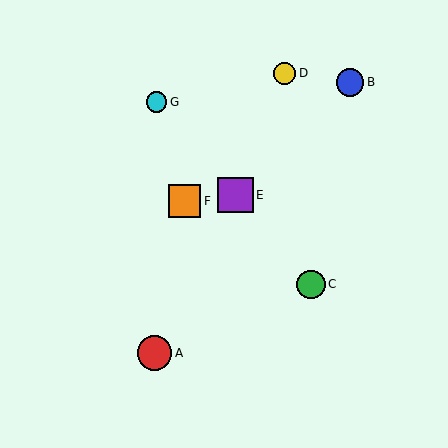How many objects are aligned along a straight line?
3 objects (C, E, G) are aligned along a straight line.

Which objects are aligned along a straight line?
Objects C, E, G are aligned along a straight line.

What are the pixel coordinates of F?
Object F is at (184, 201).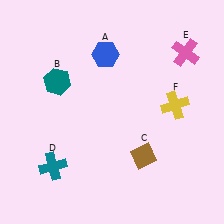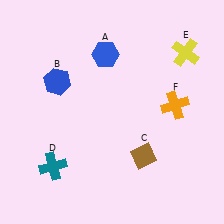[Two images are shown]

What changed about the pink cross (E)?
In Image 1, E is pink. In Image 2, it changed to yellow.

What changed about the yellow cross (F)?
In Image 1, F is yellow. In Image 2, it changed to orange.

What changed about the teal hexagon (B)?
In Image 1, B is teal. In Image 2, it changed to blue.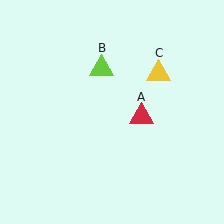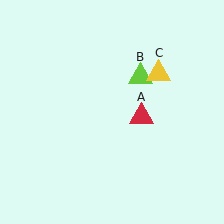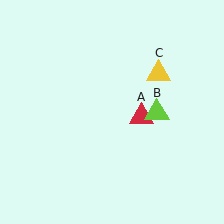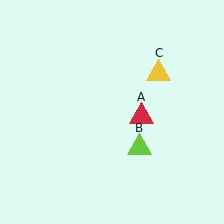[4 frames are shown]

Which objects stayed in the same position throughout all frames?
Red triangle (object A) and yellow triangle (object C) remained stationary.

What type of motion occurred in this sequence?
The lime triangle (object B) rotated clockwise around the center of the scene.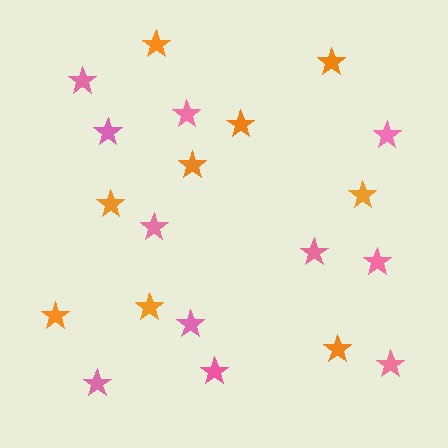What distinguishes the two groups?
There are 2 groups: one group of orange stars (9) and one group of pink stars (11).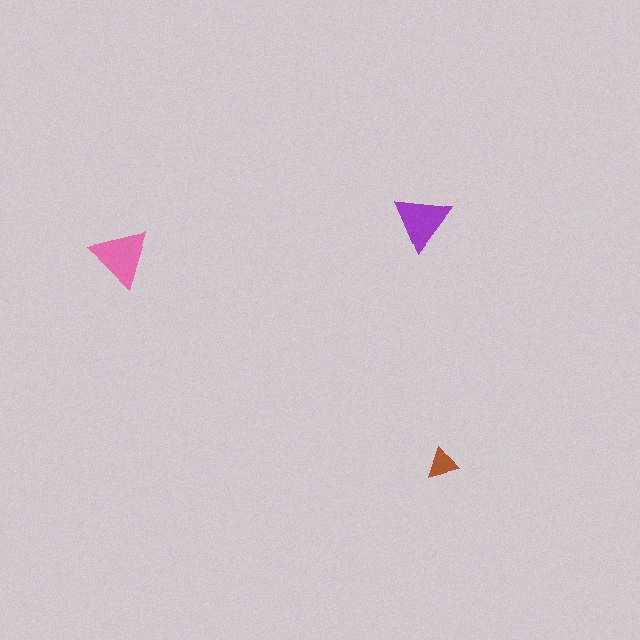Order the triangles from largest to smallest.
the pink one, the purple one, the brown one.